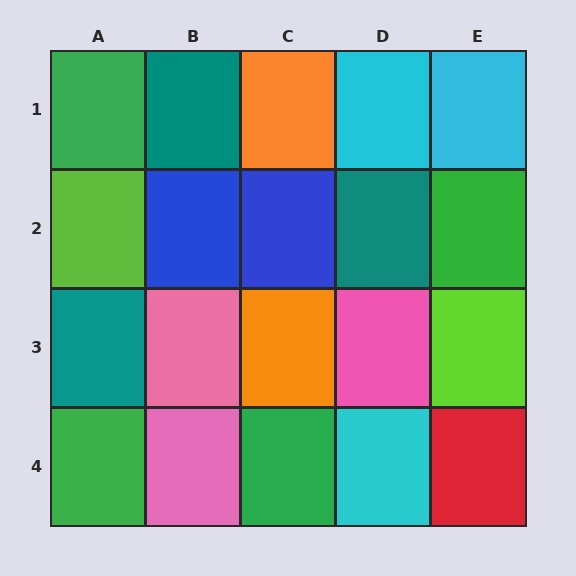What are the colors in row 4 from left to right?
Green, pink, green, cyan, red.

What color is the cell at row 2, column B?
Blue.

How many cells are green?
4 cells are green.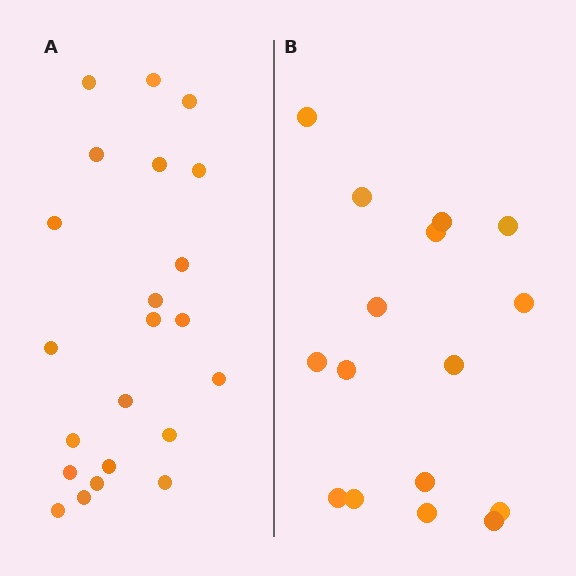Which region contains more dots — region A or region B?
Region A (the left region) has more dots.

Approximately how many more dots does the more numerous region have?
Region A has about 6 more dots than region B.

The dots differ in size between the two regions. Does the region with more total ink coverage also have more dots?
No. Region B has more total ink coverage because its dots are larger, but region A actually contains more individual dots. Total area can be misleading — the number of items is what matters here.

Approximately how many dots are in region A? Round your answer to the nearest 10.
About 20 dots. (The exact count is 22, which rounds to 20.)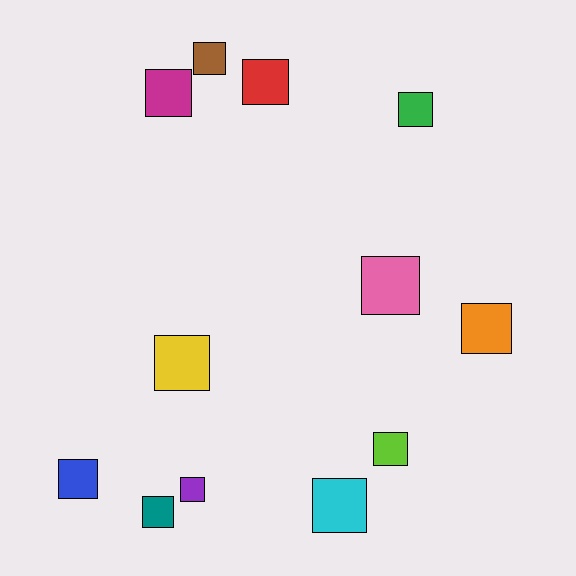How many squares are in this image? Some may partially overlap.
There are 12 squares.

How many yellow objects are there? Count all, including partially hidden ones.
There is 1 yellow object.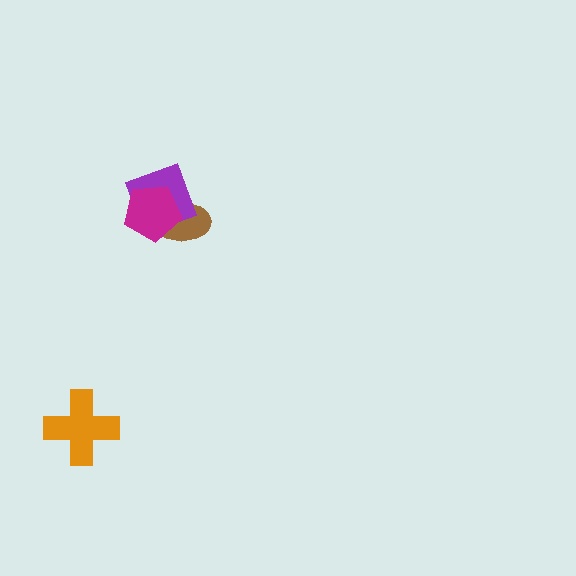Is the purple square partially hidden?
Yes, it is partially covered by another shape.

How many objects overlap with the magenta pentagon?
2 objects overlap with the magenta pentagon.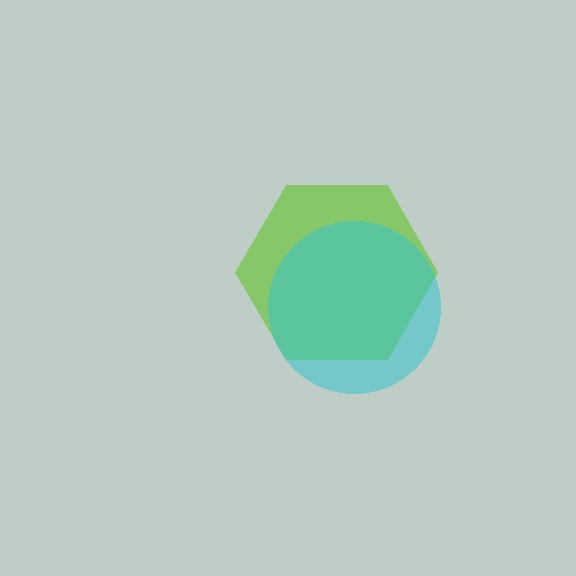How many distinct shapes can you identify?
There are 2 distinct shapes: a lime hexagon, a cyan circle.